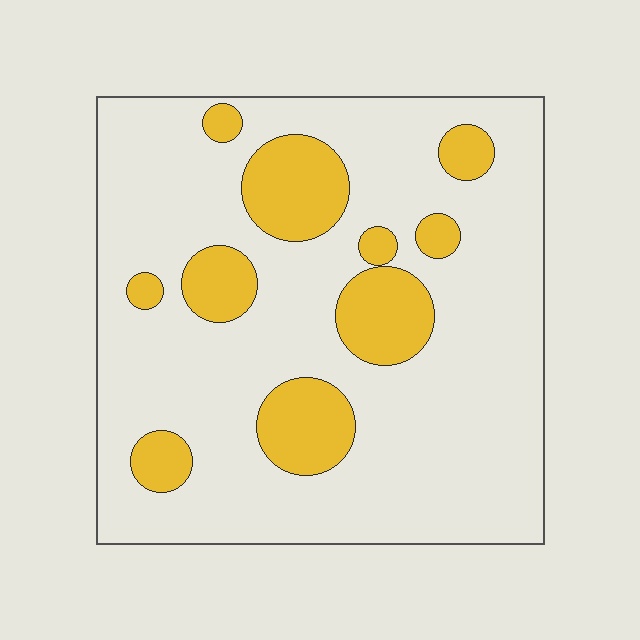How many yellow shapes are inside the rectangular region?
10.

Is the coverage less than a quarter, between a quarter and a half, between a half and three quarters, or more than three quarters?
Less than a quarter.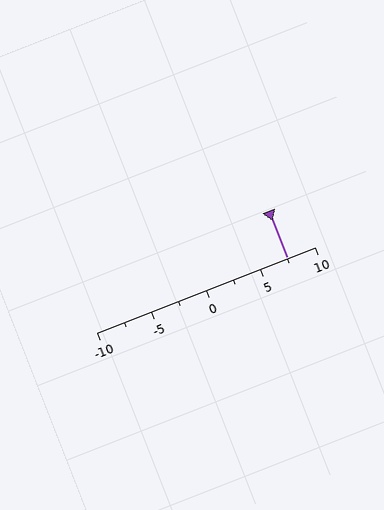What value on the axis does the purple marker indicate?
The marker indicates approximately 7.5.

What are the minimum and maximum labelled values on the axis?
The axis runs from -10 to 10.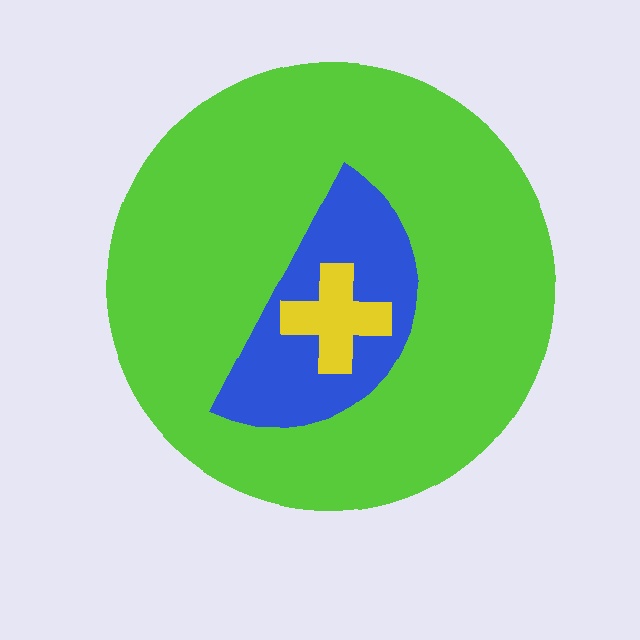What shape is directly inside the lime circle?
The blue semicircle.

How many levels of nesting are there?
3.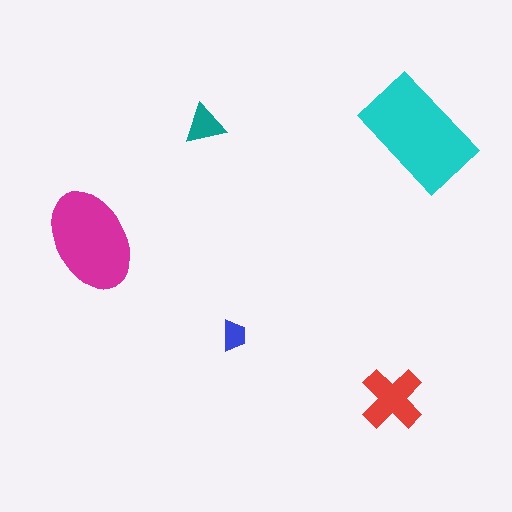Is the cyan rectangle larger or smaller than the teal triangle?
Larger.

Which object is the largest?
The cyan rectangle.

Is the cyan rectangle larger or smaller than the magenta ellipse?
Larger.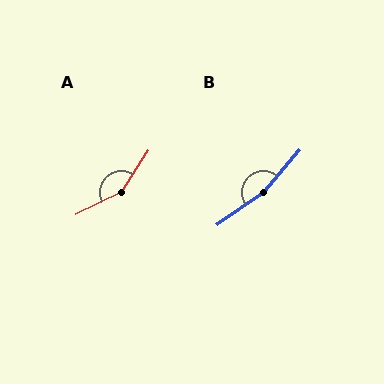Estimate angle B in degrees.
Approximately 166 degrees.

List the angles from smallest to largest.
A (149°), B (166°).